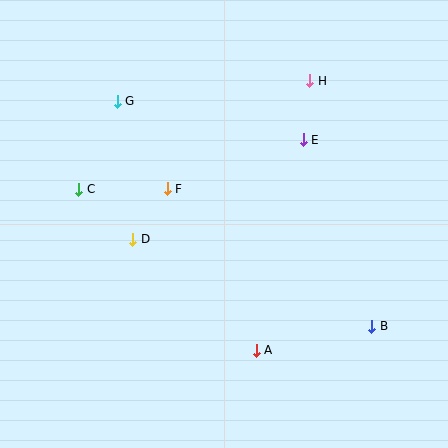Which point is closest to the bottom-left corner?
Point D is closest to the bottom-left corner.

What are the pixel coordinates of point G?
Point G is at (117, 101).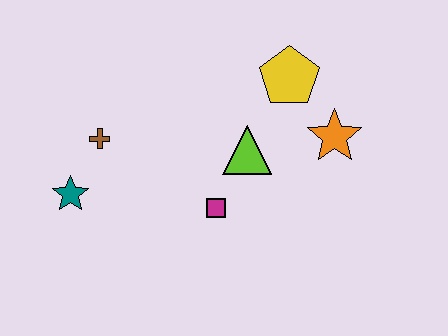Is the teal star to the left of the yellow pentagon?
Yes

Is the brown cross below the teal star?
No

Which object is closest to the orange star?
The yellow pentagon is closest to the orange star.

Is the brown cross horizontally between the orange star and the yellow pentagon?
No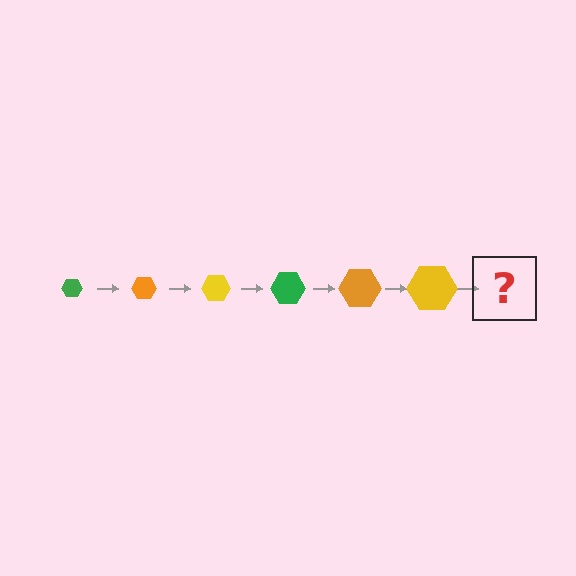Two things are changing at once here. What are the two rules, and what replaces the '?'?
The two rules are that the hexagon grows larger each step and the color cycles through green, orange, and yellow. The '?' should be a green hexagon, larger than the previous one.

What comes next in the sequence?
The next element should be a green hexagon, larger than the previous one.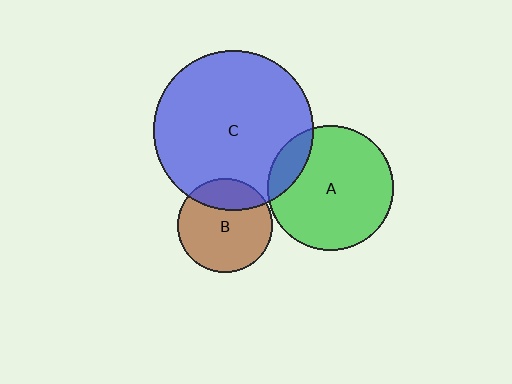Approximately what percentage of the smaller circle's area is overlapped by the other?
Approximately 15%.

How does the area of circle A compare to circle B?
Approximately 1.8 times.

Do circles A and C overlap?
Yes.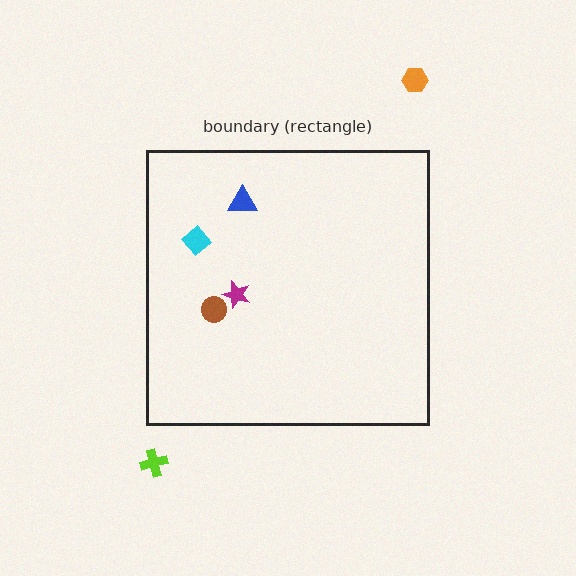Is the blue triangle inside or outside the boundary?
Inside.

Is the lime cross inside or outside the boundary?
Outside.